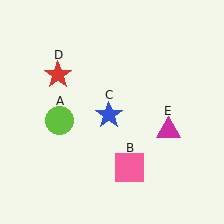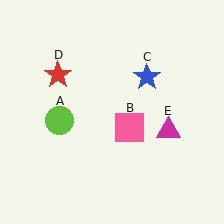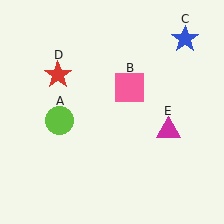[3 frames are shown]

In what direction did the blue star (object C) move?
The blue star (object C) moved up and to the right.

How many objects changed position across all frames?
2 objects changed position: pink square (object B), blue star (object C).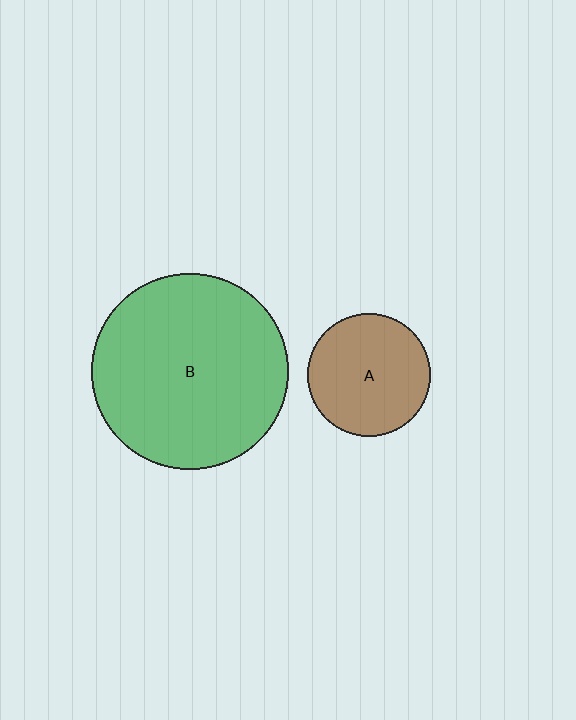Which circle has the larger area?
Circle B (green).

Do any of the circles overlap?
No, none of the circles overlap.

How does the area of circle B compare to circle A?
Approximately 2.5 times.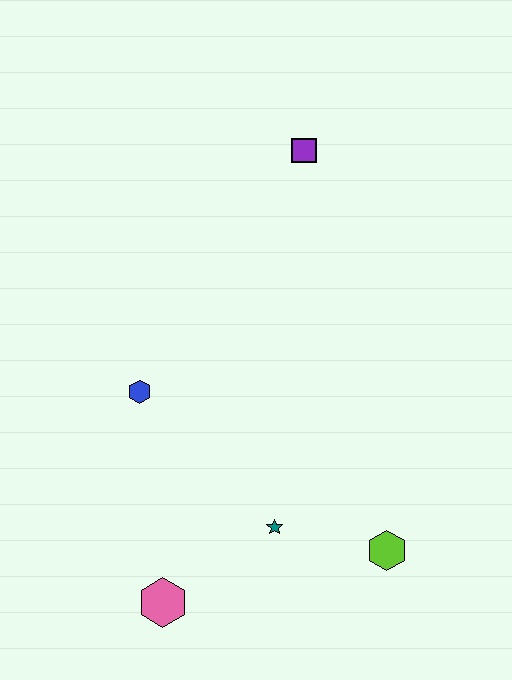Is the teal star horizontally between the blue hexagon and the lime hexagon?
Yes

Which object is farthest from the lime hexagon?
The purple square is farthest from the lime hexagon.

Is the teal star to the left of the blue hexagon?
No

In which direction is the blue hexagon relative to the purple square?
The blue hexagon is below the purple square.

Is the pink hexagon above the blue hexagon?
No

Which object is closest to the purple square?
The blue hexagon is closest to the purple square.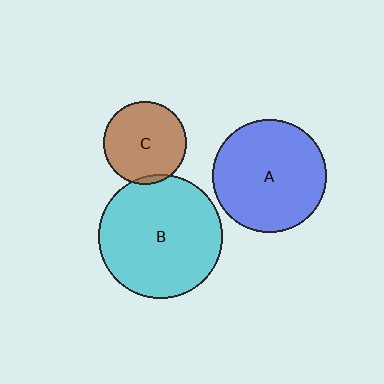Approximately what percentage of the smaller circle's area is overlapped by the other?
Approximately 5%.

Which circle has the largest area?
Circle B (cyan).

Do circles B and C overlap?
Yes.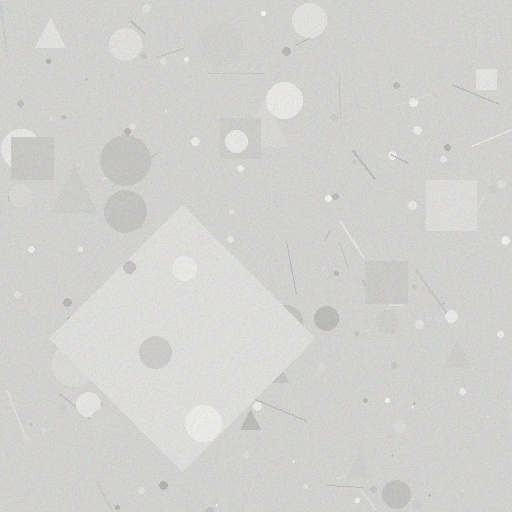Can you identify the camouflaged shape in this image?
The camouflaged shape is a diamond.